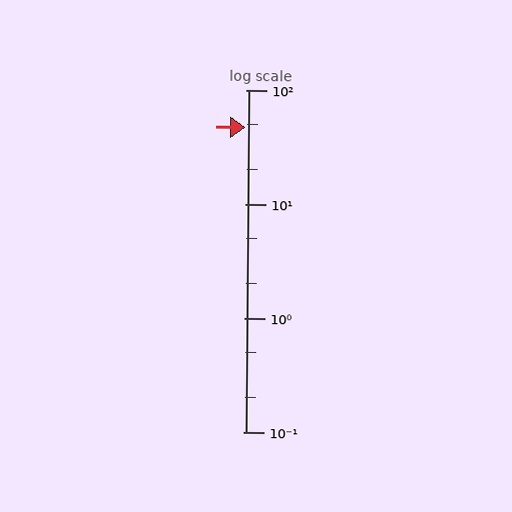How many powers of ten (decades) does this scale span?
The scale spans 3 decades, from 0.1 to 100.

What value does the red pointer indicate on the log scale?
The pointer indicates approximately 47.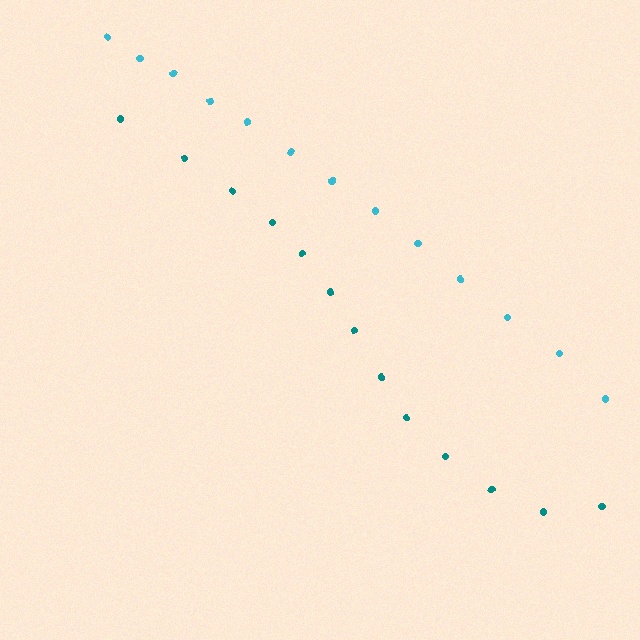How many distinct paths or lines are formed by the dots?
There are 2 distinct paths.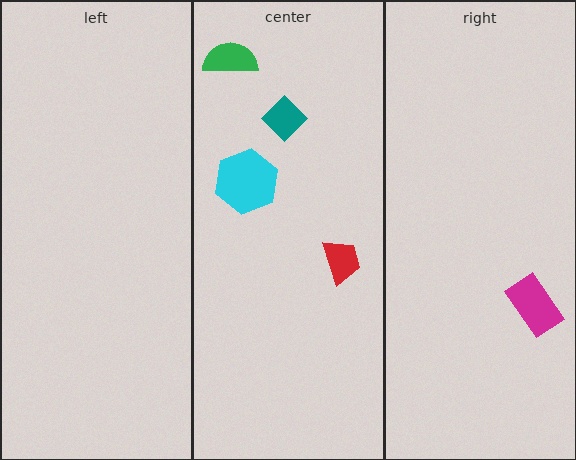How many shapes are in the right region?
1.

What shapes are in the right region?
The magenta rectangle.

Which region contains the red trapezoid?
The center region.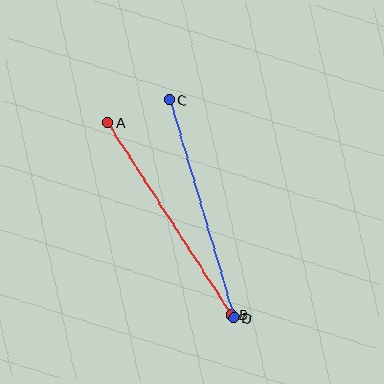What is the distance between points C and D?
The distance is approximately 228 pixels.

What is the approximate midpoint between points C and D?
The midpoint is at approximately (202, 209) pixels.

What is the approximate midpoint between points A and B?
The midpoint is at approximately (169, 218) pixels.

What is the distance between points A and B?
The distance is approximately 228 pixels.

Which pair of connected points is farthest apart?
Points A and B are farthest apart.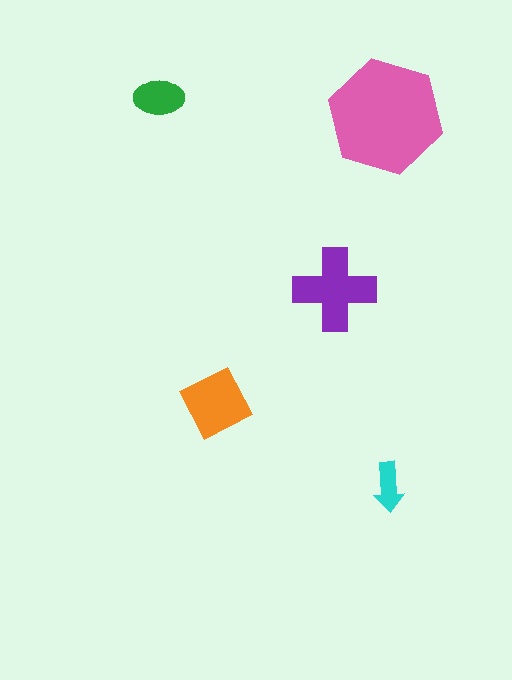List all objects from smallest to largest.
The cyan arrow, the green ellipse, the orange diamond, the purple cross, the pink hexagon.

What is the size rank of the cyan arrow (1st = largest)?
5th.